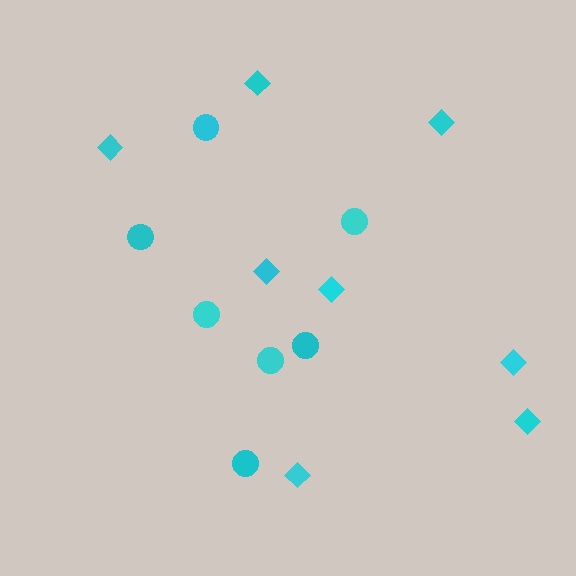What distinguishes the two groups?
There are 2 groups: one group of circles (7) and one group of diamonds (8).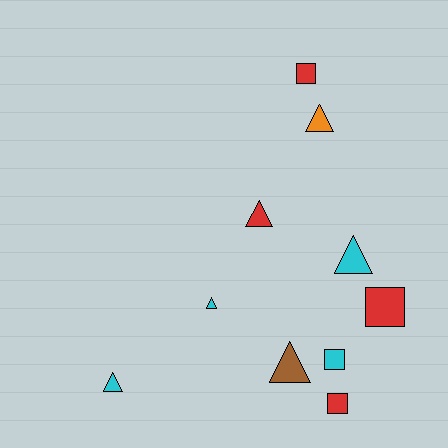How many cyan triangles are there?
There are 3 cyan triangles.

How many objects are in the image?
There are 10 objects.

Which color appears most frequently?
Red, with 4 objects.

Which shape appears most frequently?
Triangle, with 6 objects.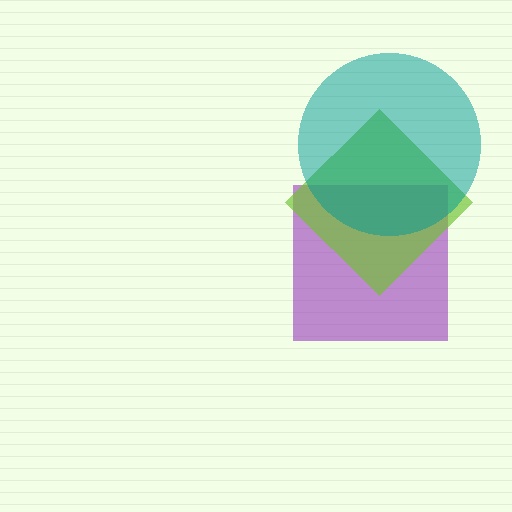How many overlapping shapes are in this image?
There are 3 overlapping shapes in the image.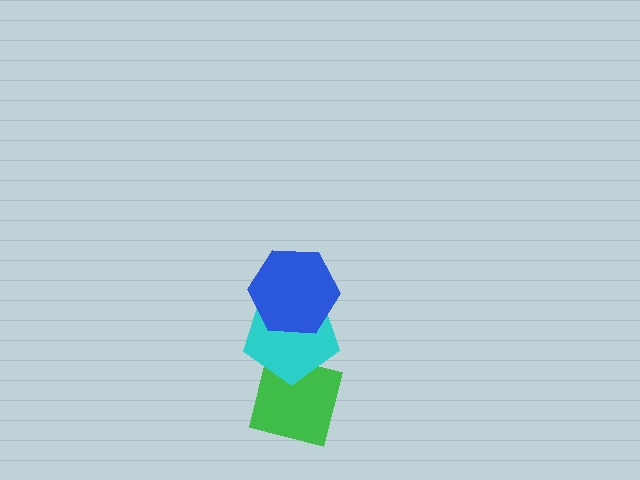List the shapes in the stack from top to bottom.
From top to bottom: the blue hexagon, the cyan pentagon, the green square.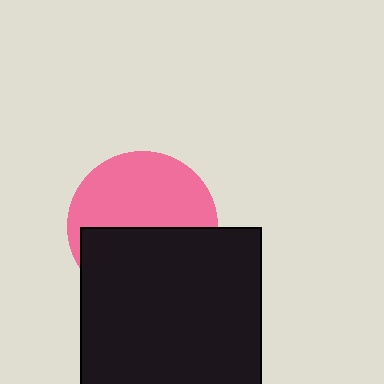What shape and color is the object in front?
The object in front is a black square.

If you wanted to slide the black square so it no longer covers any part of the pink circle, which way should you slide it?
Slide it down — that is the most direct way to separate the two shapes.